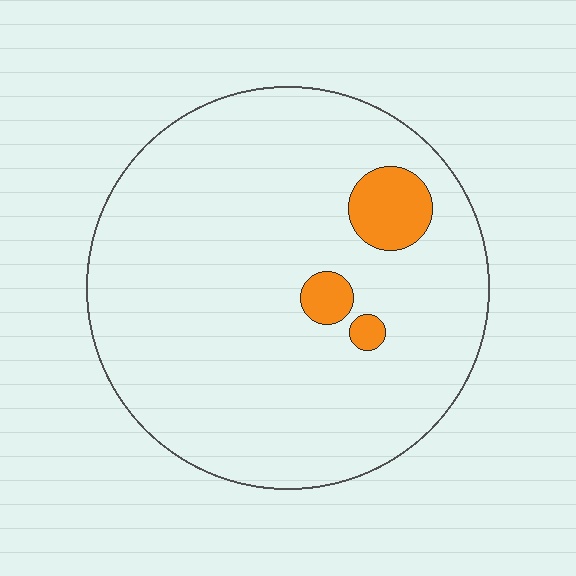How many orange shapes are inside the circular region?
3.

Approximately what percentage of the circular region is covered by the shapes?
Approximately 5%.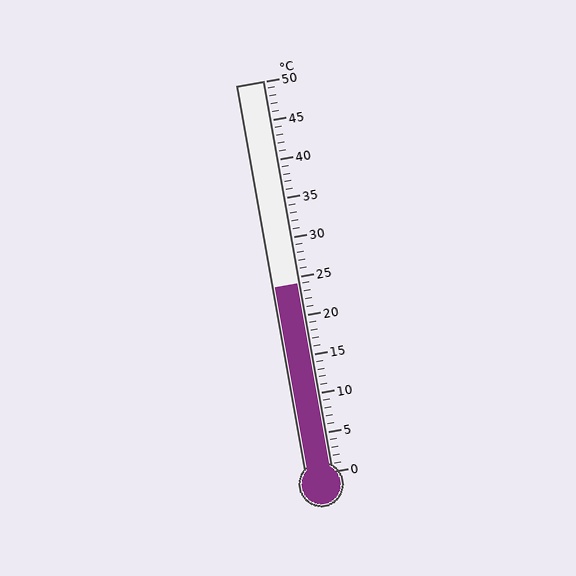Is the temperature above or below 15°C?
The temperature is above 15°C.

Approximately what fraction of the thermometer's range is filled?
The thermometer is filled to approximately 50% of its range.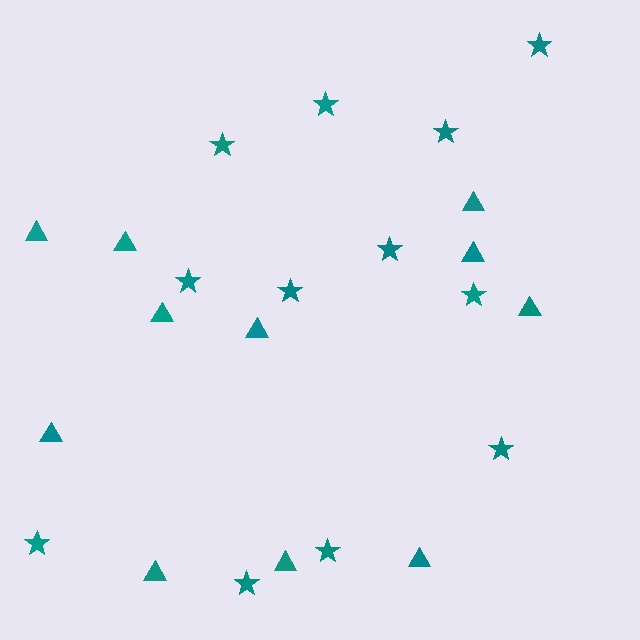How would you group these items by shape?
There are 2 groups: one group of stars (12) and one group of triangles (11).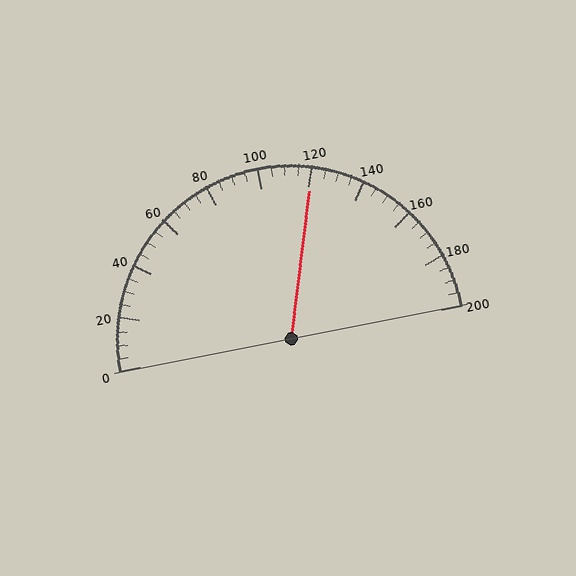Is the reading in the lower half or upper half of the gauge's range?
The reading is in the upper half of the range (0 to 200).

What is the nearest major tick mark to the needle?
The nearest major tick mark is 120.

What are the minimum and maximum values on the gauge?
The gauge ranges from 0 to 200.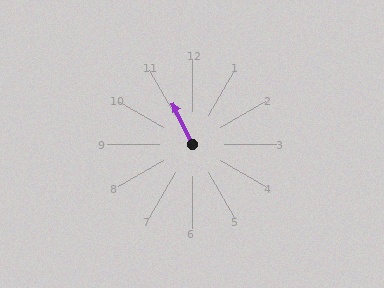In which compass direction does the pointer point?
Northwest.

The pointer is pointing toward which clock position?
Roughly 11 o'clock.